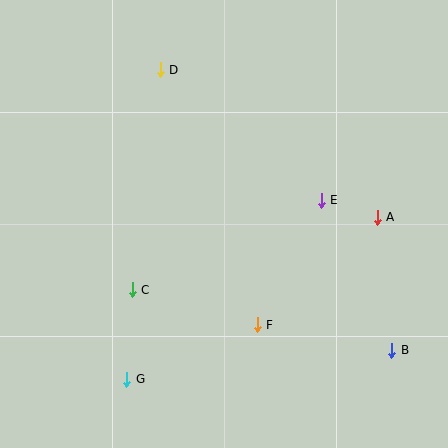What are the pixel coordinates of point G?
Point G is at (127, 379).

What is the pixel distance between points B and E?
The distance between B and E is 166 pixels.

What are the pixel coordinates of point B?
Point B is at (392, 350).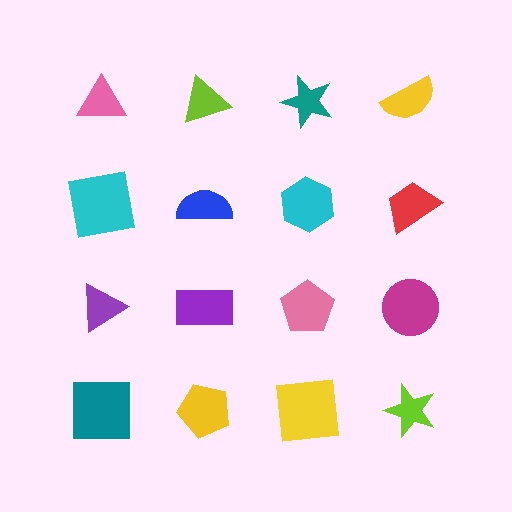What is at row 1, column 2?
A lime triangle.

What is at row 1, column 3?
A teal star.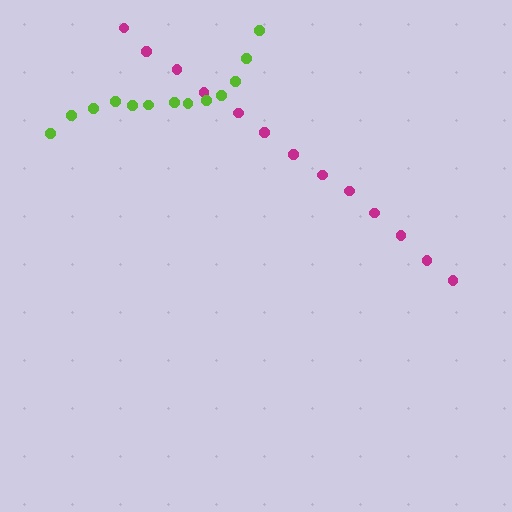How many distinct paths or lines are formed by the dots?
There are 2 distinct paths.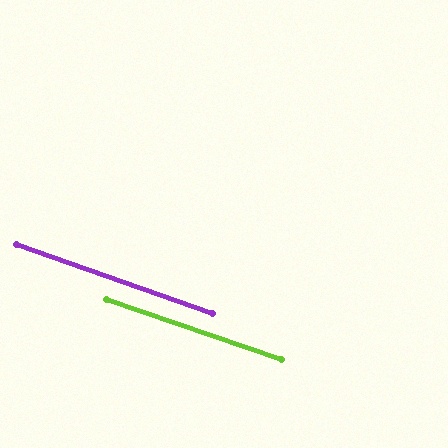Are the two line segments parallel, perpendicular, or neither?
Parallel — their directions differ by only 0.5°.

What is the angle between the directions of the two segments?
Approximately 1 degree.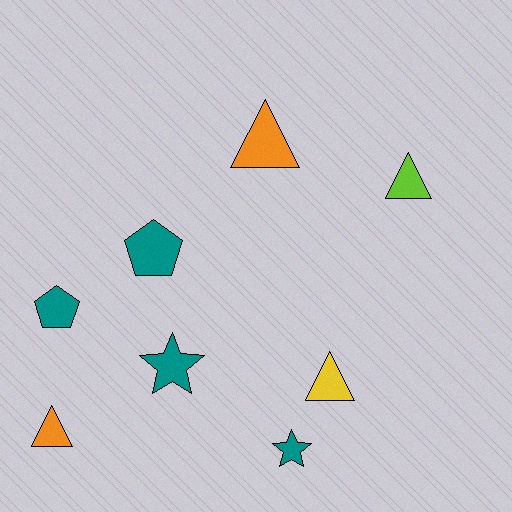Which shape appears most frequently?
Triangle, with 4 objects.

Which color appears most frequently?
Teal, with 4 objects.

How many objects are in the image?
There are 8 objects.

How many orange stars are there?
There are no orange stars.